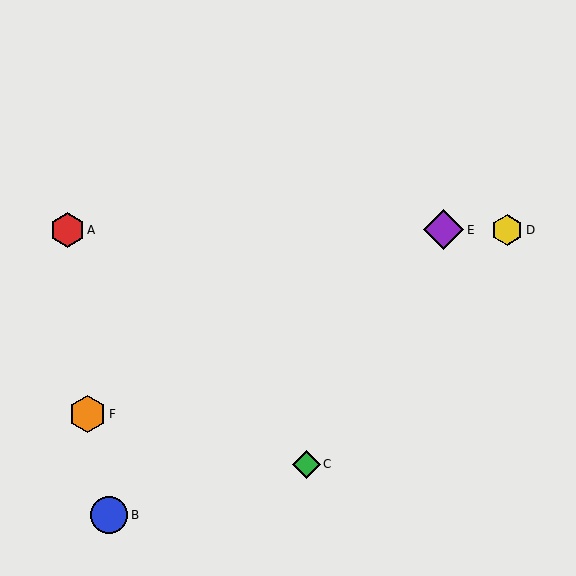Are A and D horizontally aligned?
Yes, both are at y≈230.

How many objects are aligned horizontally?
3 objects (A, D, E) are aligned horizontally.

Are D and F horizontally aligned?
No, D is at y≈230 and F is at y≈414.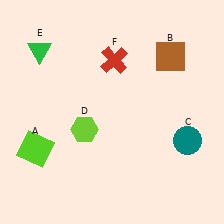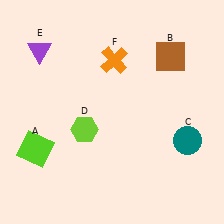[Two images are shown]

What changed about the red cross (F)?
In Image 1, F is red. In Image 2, it changed to orange.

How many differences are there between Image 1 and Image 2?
There are 2 differences between the two images.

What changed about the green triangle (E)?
In Image 1, E is green. In Image 2, it changed to purple.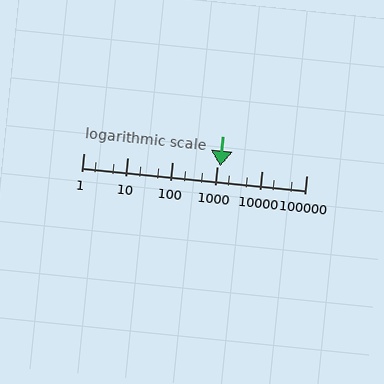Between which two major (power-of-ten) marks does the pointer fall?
The pointer is between 1000 and 10000.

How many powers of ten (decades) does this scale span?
The scale spans 5 decades, from 1 to 100000.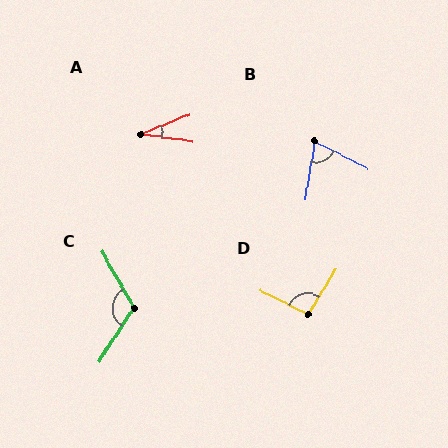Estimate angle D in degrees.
Approximately 95 degrees.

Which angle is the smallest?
A, at approximately 30 degrees.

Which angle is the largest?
C, at approximately 117 degrees.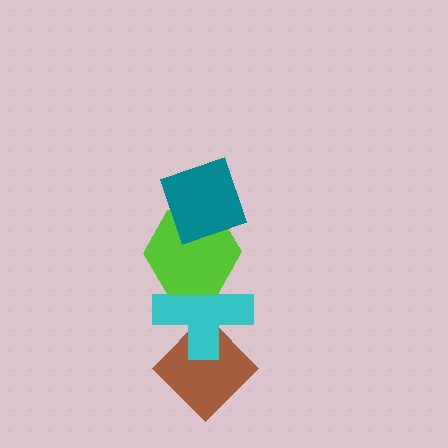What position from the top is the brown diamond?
The brown diamond is 4th from the top.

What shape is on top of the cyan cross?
The lime hexagon is on top of the cyan cross.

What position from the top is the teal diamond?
The teal diamond is 1st from the top.